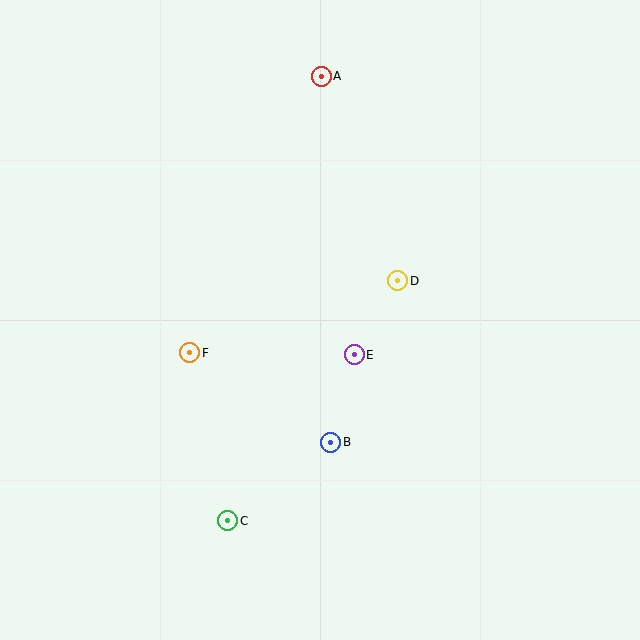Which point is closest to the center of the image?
Point E at (354, 355) is closest to the center.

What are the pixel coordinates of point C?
Point C is at (228, 521).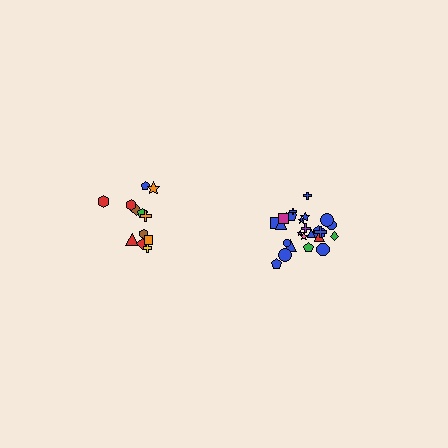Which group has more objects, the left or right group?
The right group.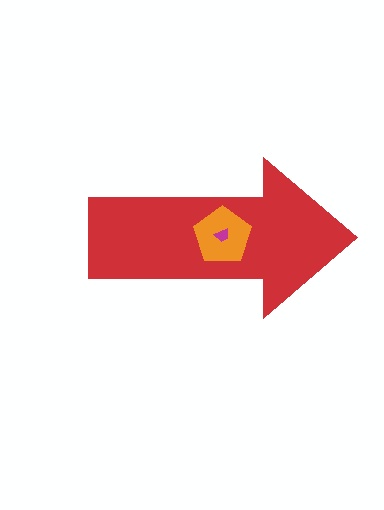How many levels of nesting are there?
3.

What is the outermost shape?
The red arrow.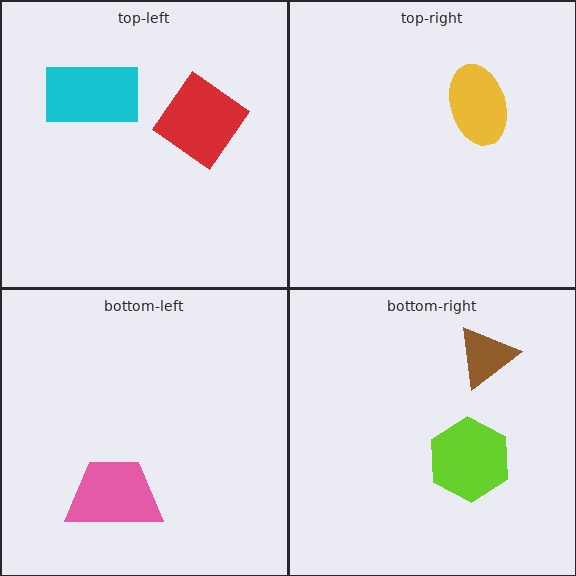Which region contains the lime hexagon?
The bottom-right region.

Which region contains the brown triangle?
The bottom-right region.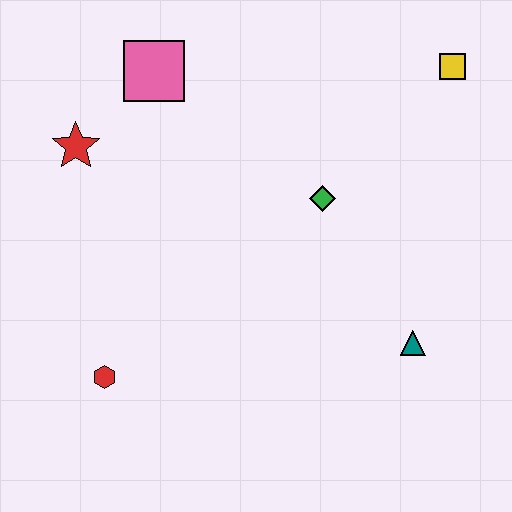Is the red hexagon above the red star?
No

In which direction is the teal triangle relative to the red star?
The teal triangle is to the right of the red star.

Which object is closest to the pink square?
The red star is closest to the pink square.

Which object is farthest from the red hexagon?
The yellow square is farthest from the red hexagon.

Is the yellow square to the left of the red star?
No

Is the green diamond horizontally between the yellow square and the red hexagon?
Yes